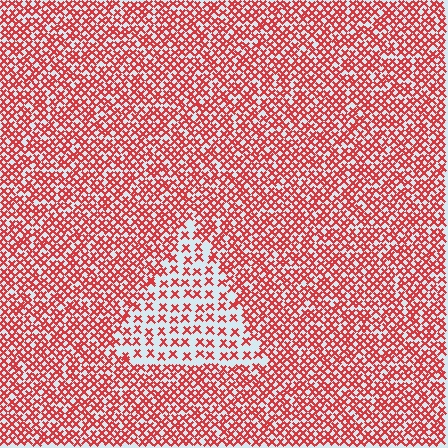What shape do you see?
I see a triangle.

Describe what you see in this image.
The image contains small red elements arranged at two different densities. A triangle-shaped region is visible where the elements are less densely packed than the surrounding area.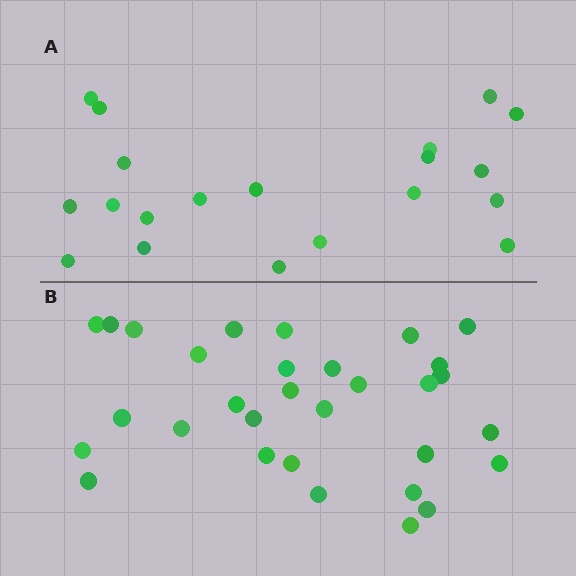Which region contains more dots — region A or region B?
Region B (the bottom region) has more dots.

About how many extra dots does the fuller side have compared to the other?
Region B has roughly 12 or so more dots than region A.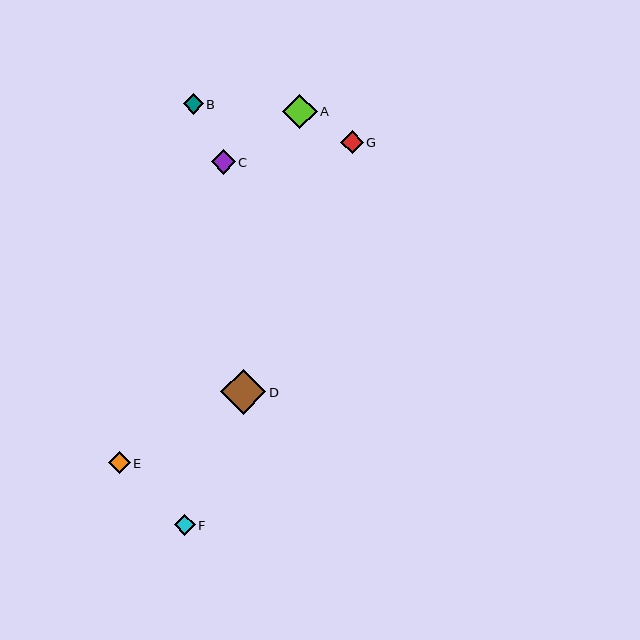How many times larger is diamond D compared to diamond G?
Diamond D is approximately 2.0 times the size of diamond G.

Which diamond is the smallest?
Diamond B is the smallest with a size of approximately 20 pixels.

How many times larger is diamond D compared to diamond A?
Diamond D is approximately 1.3 times the size of diamond A.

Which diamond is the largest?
Diamond D is the largest with a size of approximately 45 pixels.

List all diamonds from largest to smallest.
From largest to smallest: D, A, C, G, E, F, B.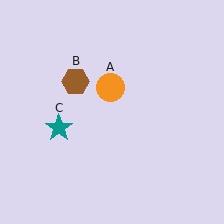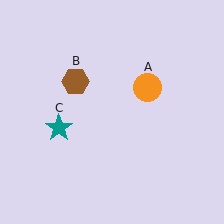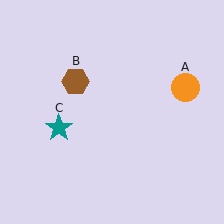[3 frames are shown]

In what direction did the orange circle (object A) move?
The orange circle (object A) moved right.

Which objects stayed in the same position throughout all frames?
Brown hexagon (object B) and teal star (object C) remained stationary.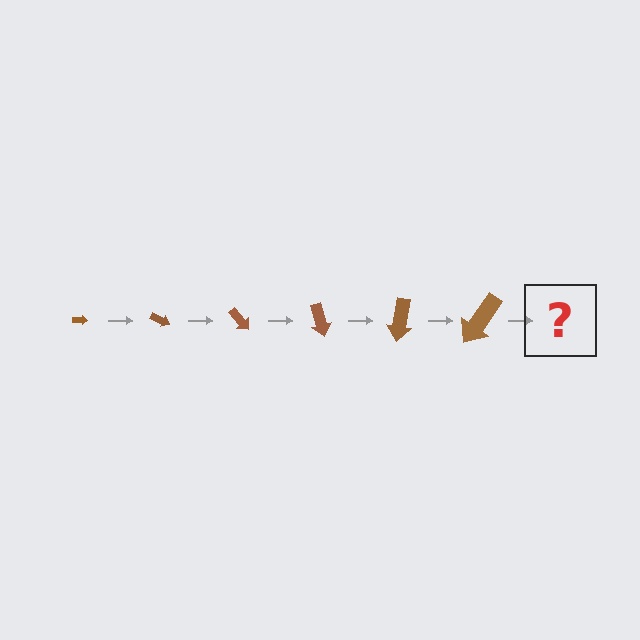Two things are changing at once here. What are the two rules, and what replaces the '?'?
The two rules are that the arrow grows larger each step and it rotates 25 degrees each step. The '?' should be an arrow, larger than the previous one and rotated 150 degrees from the start.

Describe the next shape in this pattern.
It should be an arrow, larger than the previous one and rotated 150 degrees from the start.